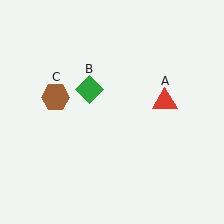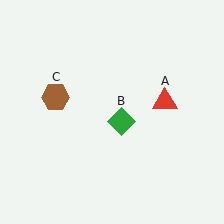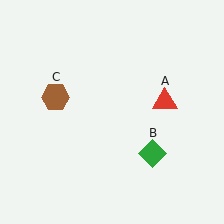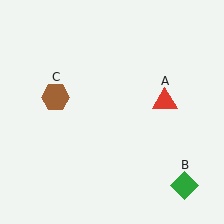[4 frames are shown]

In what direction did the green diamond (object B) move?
The green diamond (object B) moved down and to the right.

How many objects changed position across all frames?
1 object changed position: green diamond (object B).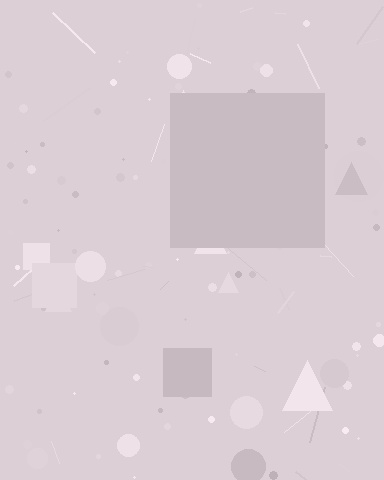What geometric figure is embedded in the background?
A square is embedded in the background.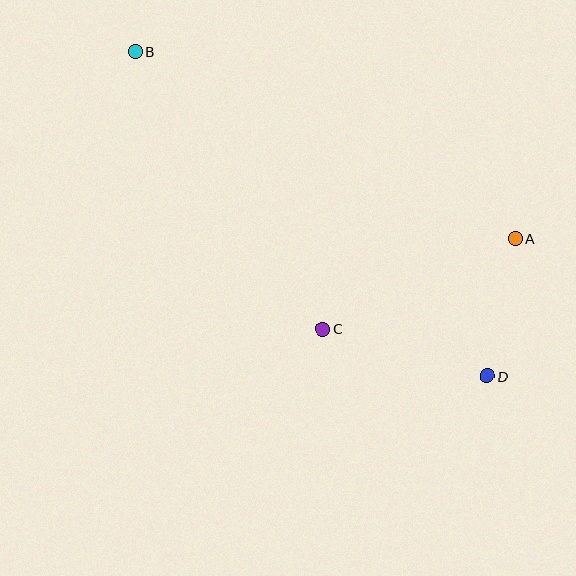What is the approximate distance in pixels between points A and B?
The distance between A and B is approximately 423 pixels.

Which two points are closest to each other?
Points A and D are closest to each other.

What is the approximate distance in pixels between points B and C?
The distance between B and C is approximately 335 pixels.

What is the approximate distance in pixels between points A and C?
The distance between A and C is approximately 212 pixels.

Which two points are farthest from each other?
Points B and D are farthest from each other.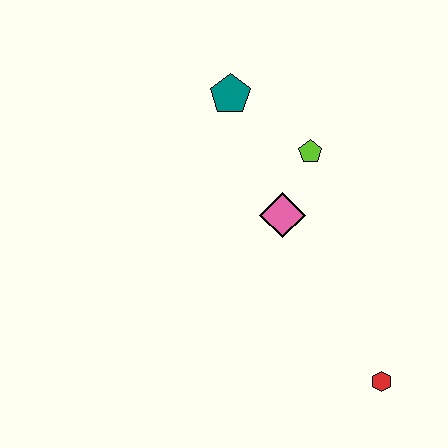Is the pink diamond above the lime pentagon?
No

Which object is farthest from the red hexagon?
The teal pentagon is farthest from the red hexagon.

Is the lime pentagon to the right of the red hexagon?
No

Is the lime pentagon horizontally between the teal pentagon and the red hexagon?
Yes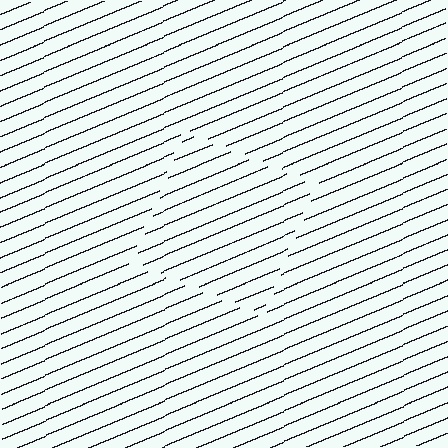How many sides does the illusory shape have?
4 sides — the line-ends trace a square.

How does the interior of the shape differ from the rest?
The interior of the shape contains the same grating, shifted by half a period — the contour is defined by the phase discontinuity where line-ends from the inner and outer gratings abut.